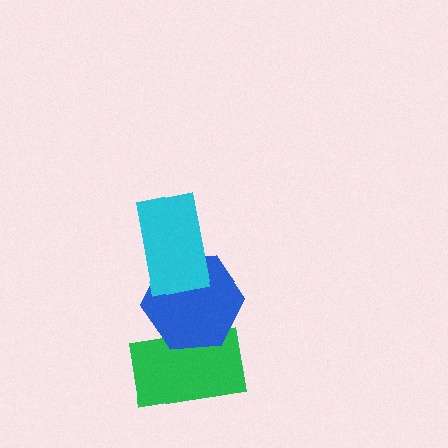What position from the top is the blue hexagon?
The blue hexagon is 2nd from the top.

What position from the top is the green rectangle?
The green rectangle is 3rd from the top.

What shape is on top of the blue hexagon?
The cyan rectangle is on top of the blue hexagon.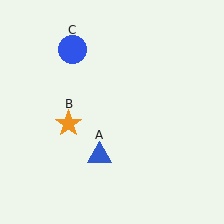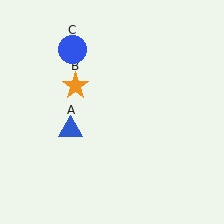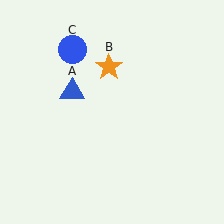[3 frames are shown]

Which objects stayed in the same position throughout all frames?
Blue circle (object C) remained stationary.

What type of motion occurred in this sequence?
The blue triangle (object A), orange star (object B) rotated clockwise around the center of the scene.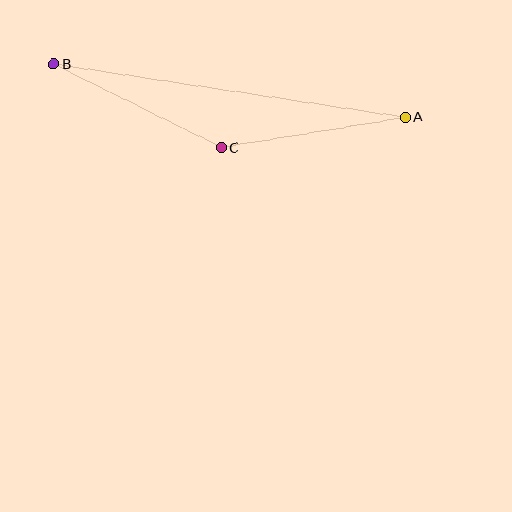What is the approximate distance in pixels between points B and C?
The distance between B and C is approximately 187 pixels.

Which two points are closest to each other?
Points A and C are closest to each other.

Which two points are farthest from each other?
Points A and B are farthest from each other.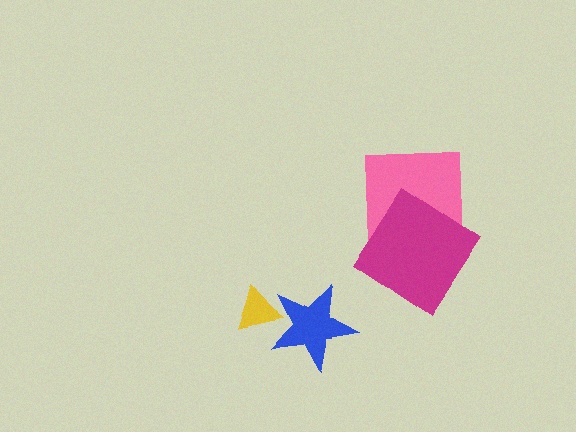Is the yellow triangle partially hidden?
Yes, it is partially covered by another shape.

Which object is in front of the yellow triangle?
The blue star is in front of the yellow triangle.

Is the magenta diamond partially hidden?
No, no other shape covers it.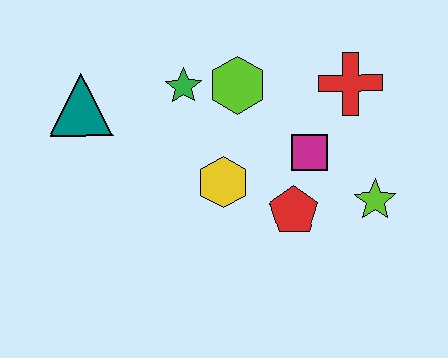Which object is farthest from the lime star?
The teal triangle is farthest from the lime star.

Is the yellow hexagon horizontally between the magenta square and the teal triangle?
Yes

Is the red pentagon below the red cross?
Yes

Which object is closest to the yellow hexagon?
The red pentagon is closest to the yellow hexagon.